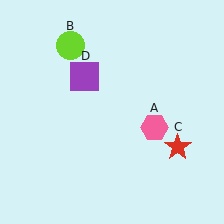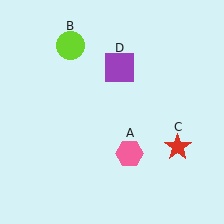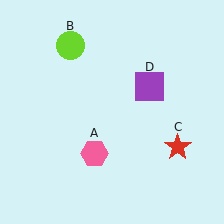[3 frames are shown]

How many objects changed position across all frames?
2 objects changed position: pink hexagon (object A), purple square (object D).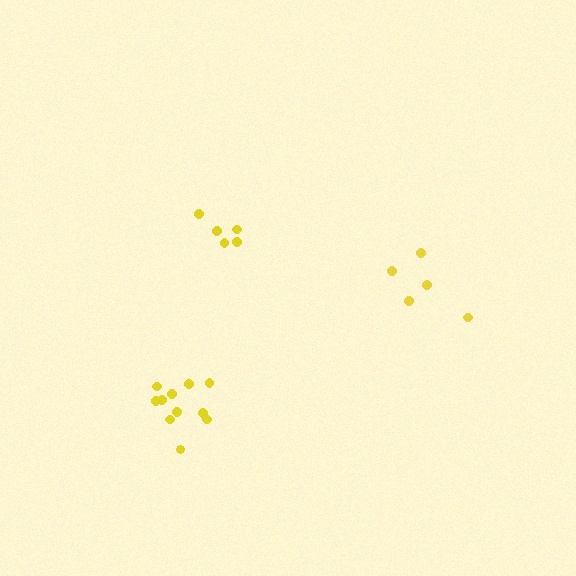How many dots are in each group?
Group 1: 5 dots, Group 2: 5 dots, Group 3: 11 dots (21 total).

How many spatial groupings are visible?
There are 3 spatial groupings.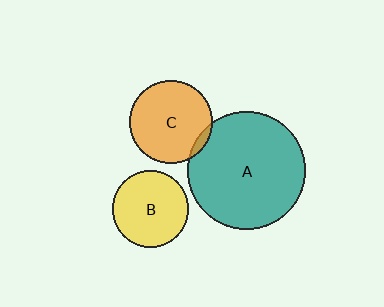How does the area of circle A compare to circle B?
Approximately 2.4 times.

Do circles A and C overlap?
Yes.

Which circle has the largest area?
Circle A (teal).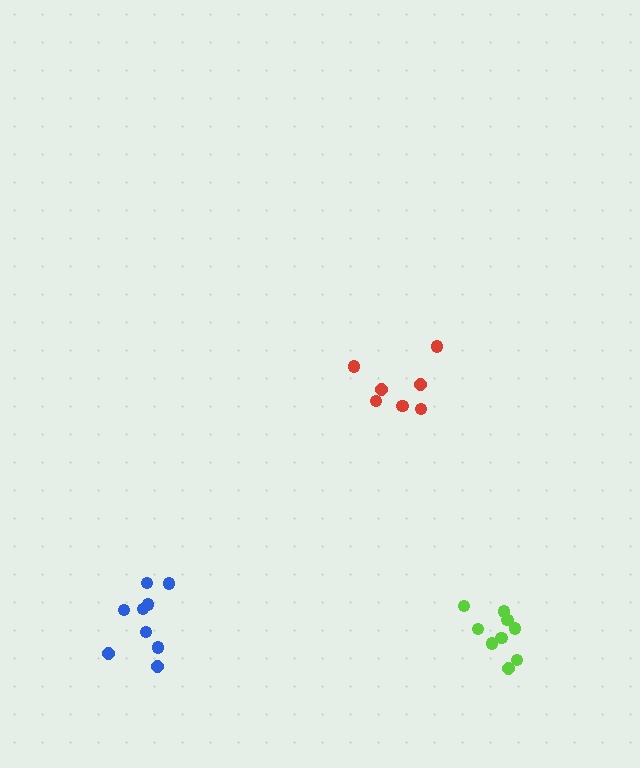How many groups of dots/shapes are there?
There are 3 groups.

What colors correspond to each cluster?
The clusters are colored: lime, blue, red.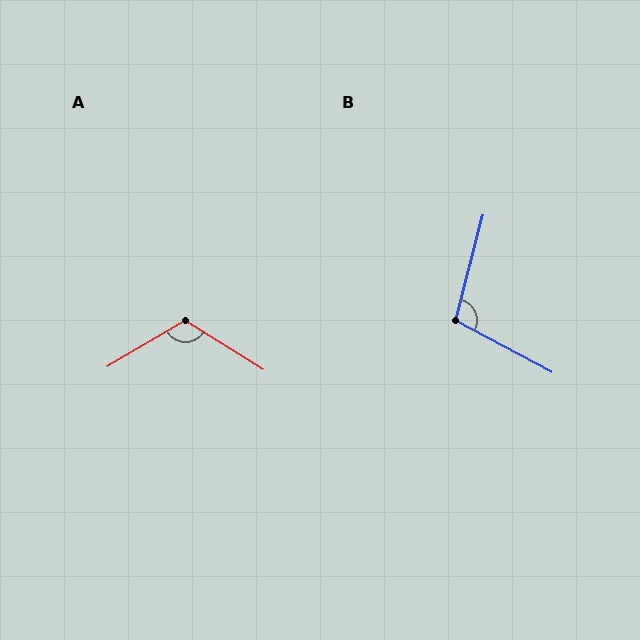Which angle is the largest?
A, at approximately 117 degrees.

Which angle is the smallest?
B, at approximately 103 degrees.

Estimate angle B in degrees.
Approximately 103 degrees.